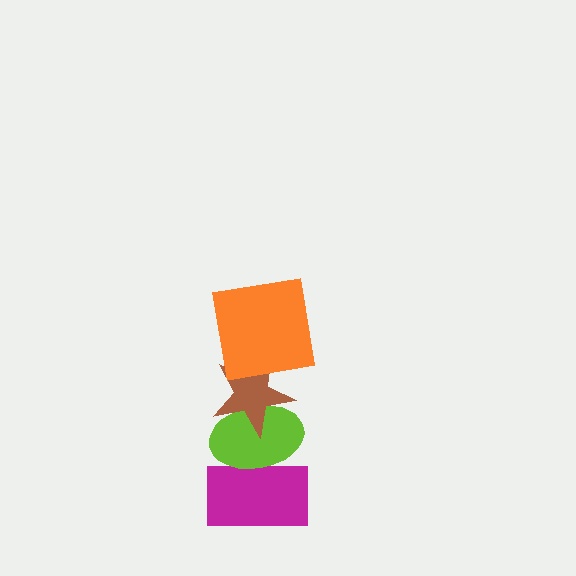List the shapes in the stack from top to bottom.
From top to bottom: the orange square, the brown star, the lime ellipse, the magenta rectangle.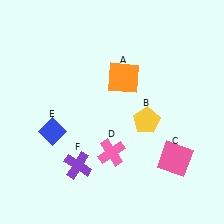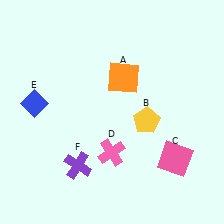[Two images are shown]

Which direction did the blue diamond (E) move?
The blue diamond (E) moved up.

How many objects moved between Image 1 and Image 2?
1 object moved between the two images.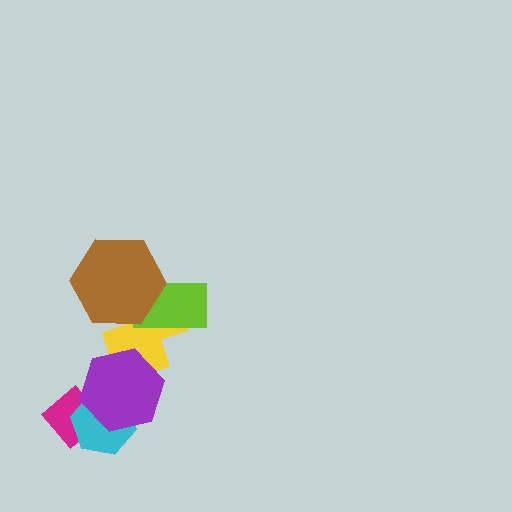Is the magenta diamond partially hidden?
Yes, it is partially covered by another shape.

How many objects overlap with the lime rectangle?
2 objects overlap with the lime rectangle.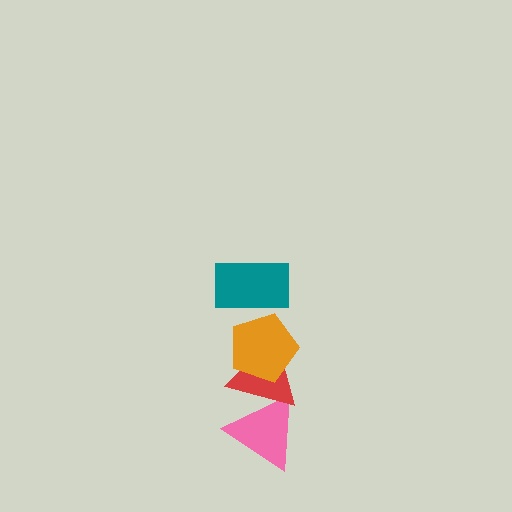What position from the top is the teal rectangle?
The teal rectangle is 1st from the top.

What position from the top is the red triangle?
The red triangle is 3rd from the top.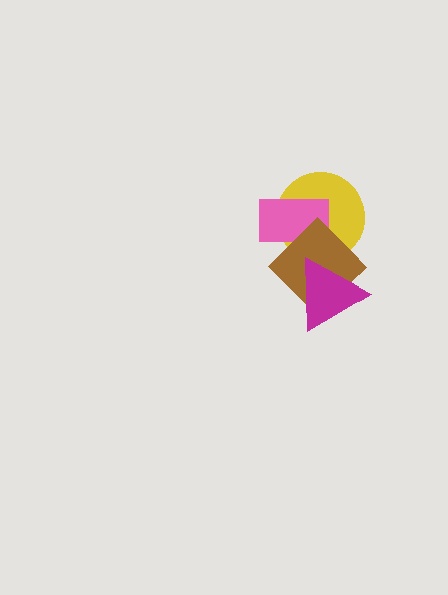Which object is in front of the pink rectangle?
The brown diamond is in front of the pink rectangle.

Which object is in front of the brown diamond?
The magenta triangle is in front of the brown diamond.